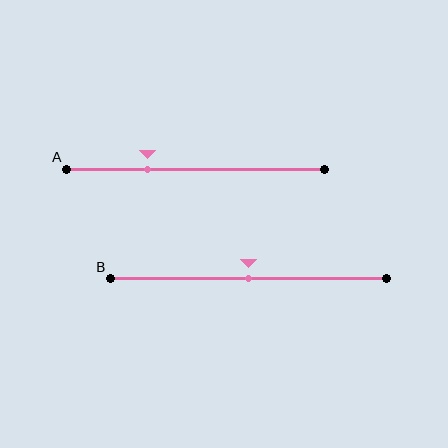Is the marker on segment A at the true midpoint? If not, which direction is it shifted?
No, the marker on segment A is shifted to the left by about 19% of the segment length.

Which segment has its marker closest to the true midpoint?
Segment B has its marker closest to the true midpoint.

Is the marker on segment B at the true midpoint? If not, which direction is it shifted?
Yes, the marker on segment B is at the true midpoint.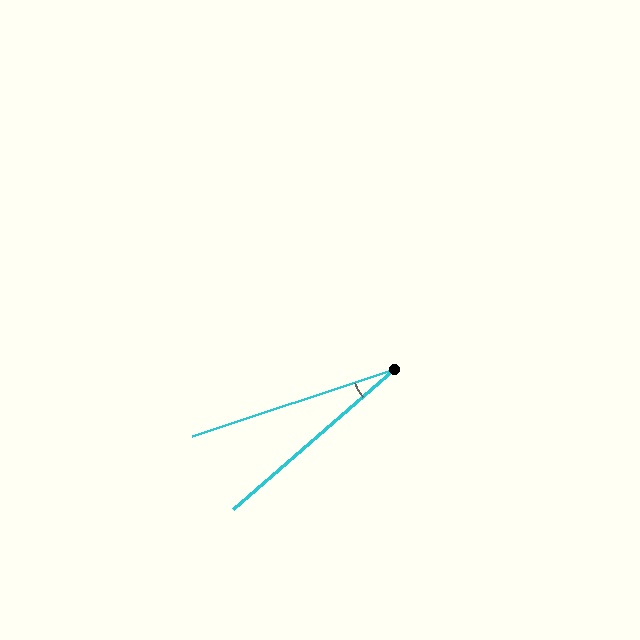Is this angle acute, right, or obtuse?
It is acute.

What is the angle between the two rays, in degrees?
Approximately 23 degrees.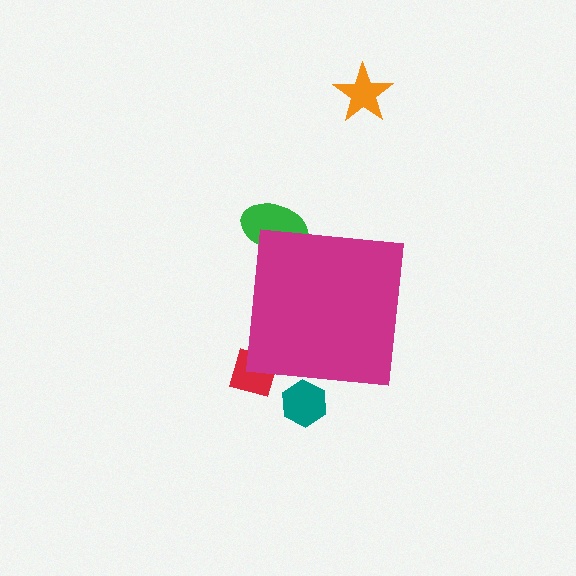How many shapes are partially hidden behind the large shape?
3 shapes are partially hidden.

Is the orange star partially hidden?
No, the orange star is fully visible.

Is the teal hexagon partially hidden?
Yes, the teal hexagon is partially hidden behind the magenta square.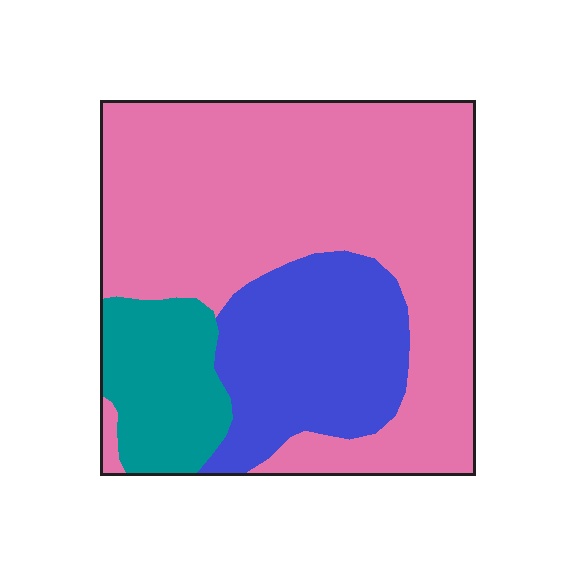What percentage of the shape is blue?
Blue covers roughly 25% of the shape.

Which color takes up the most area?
Pink, at roughly 65%.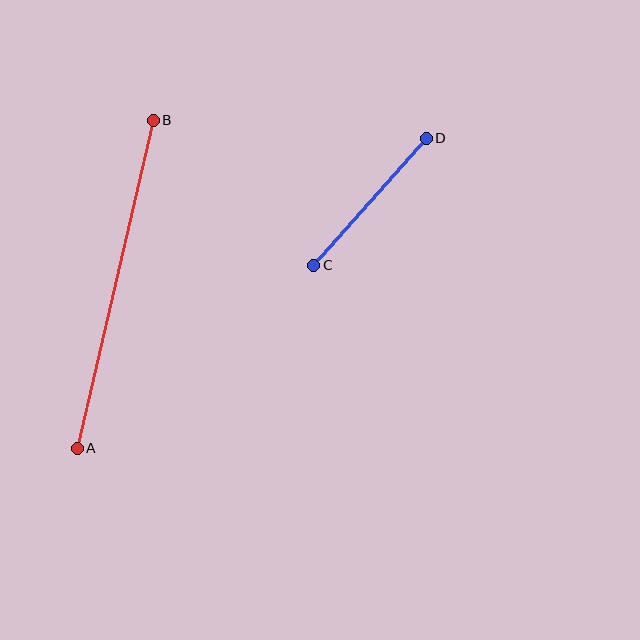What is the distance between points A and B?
The distance is approximately 337 pixels.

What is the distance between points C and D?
The distance is approximately 170 pixels.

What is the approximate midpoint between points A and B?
The midpoint is at approximately (115, 284) pixels.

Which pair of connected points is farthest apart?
Points A and B are farthest apart.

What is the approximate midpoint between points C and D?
The midpoint is at approximately (370, 202) pixels.